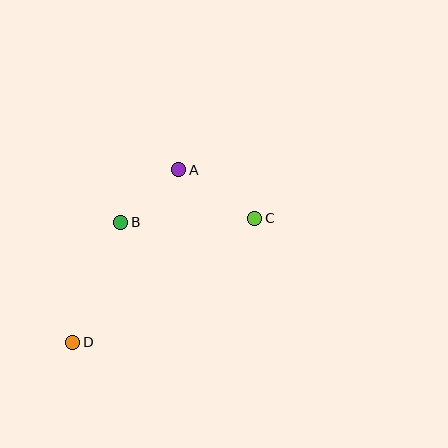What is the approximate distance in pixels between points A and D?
The distance between A and D is approximately 202 pixels.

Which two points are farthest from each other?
Points C and D are farthest from each other.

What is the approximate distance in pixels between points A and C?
The distance between A and C is approximately 90 pixels.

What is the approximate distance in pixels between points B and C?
The distance between B and C is approximately 134 pixels.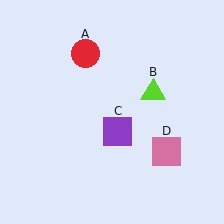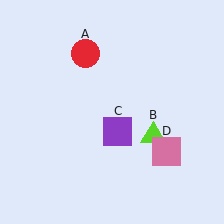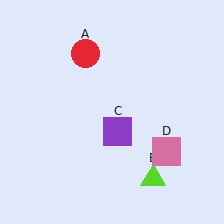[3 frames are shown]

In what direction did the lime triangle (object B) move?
The lime triangle (object B) moved down.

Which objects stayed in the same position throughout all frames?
Red circle (object A) and purple square (object C) and pink square (object D) remained stationary.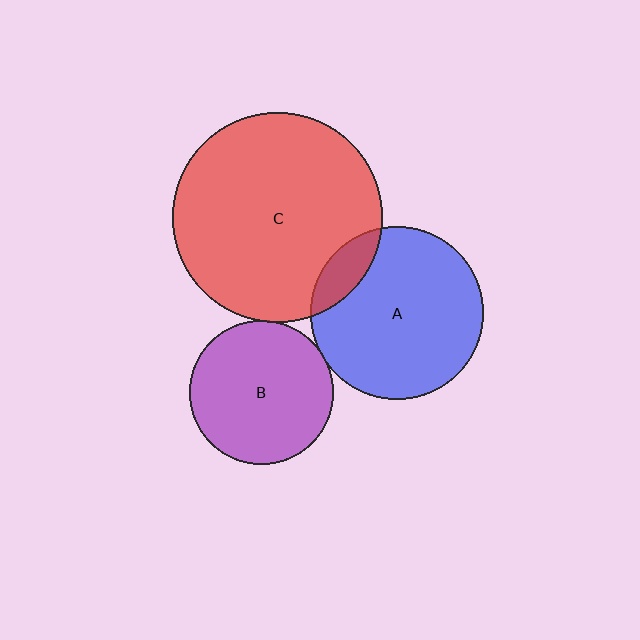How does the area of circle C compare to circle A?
Approximately 1.5 times.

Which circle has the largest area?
Circle C (red).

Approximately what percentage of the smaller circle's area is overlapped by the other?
Approximately 15%.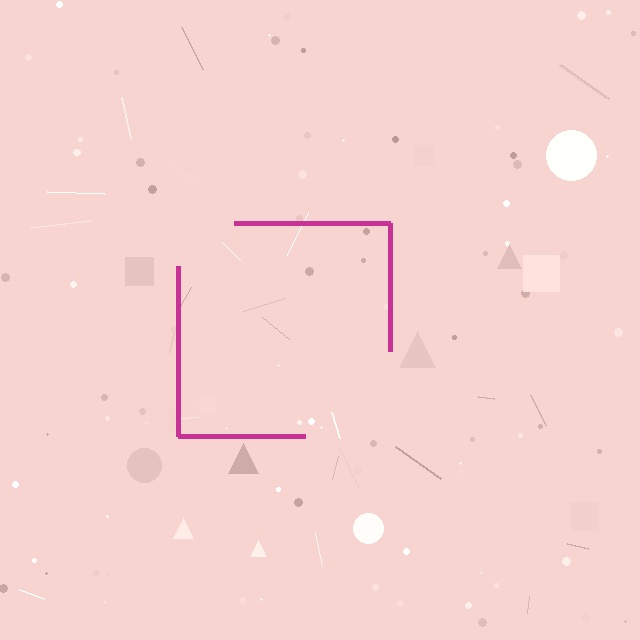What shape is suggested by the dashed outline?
The dashed outline suggests a square.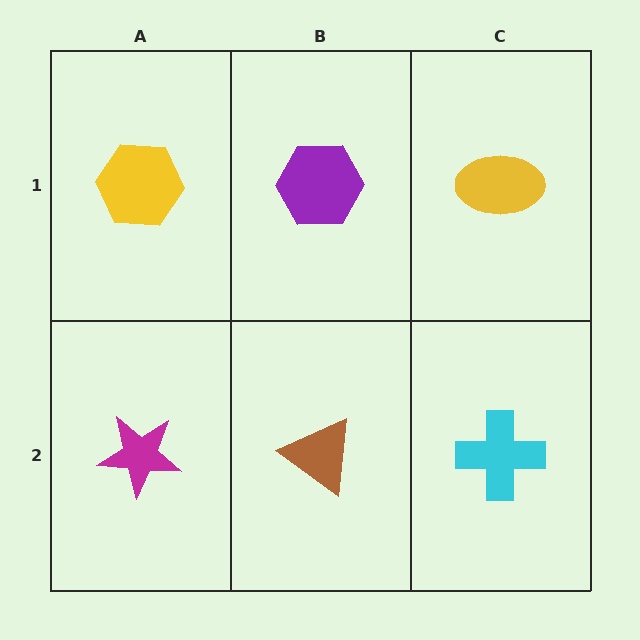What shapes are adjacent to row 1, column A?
A magenta star (row 2, column A), a purple hexagon (row 1, column B).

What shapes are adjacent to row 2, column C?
A yellow ellipse (row 1, column C), a brown triangle (row 2, column B).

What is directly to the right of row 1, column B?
A yellow ellipse.